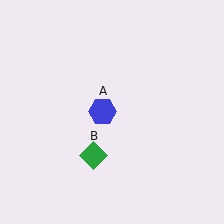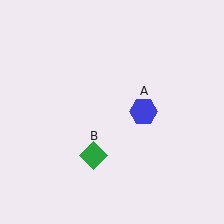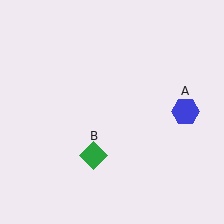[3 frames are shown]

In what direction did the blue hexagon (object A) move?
The blue hexagon (object A) moved right.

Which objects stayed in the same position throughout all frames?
Green diamond (object B) remained stationary.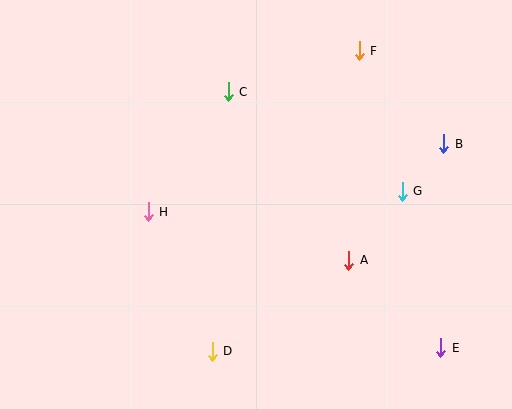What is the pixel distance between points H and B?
The distance between H and B is 303 pixels.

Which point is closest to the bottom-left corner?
Point D is closest to the bottom-left corner.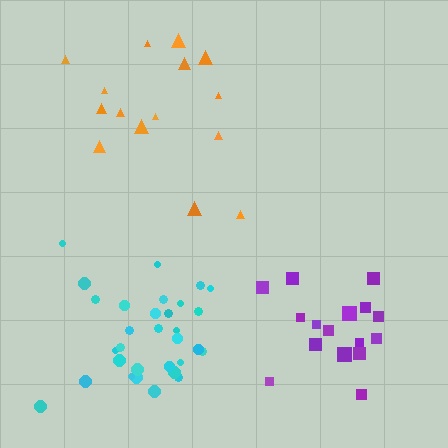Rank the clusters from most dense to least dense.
cyan, purple, orange.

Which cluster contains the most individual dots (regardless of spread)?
Cyan (31).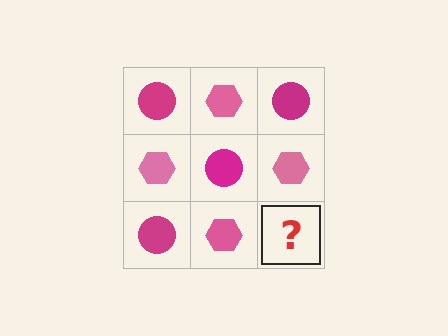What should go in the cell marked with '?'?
The missing cell should contain a magenta circle.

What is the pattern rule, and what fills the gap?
The rule is that it alternates magenta circle and pink hexagon in a checkerboard pattern. The gap should be filled with a magenta circle.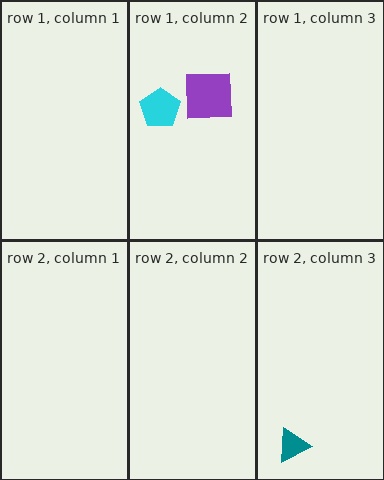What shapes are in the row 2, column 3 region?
The teal triangle.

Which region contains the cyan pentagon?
The row 1, column 2 region.